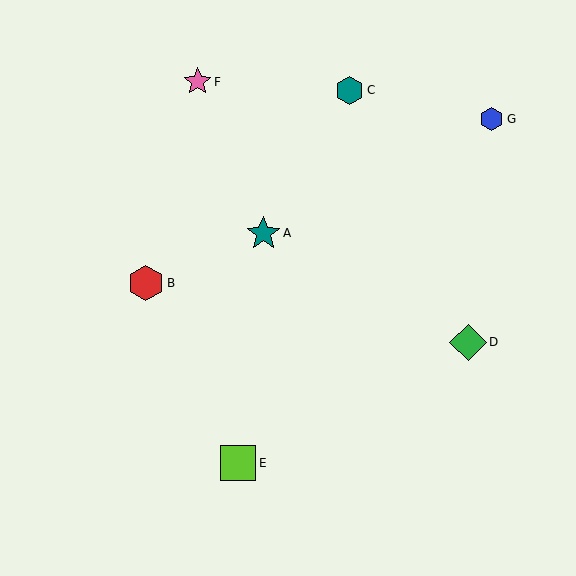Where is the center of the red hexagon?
The center of the red hexagon is at (146, 283).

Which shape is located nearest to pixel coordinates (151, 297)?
The red hexagon (labeled B) at (146, 283) is nearest to that location.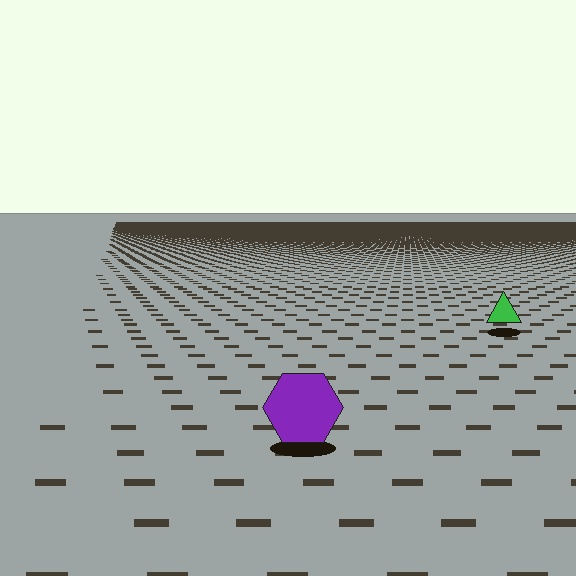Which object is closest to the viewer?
The purple hexagon is closest. The texture marks near it are larger and more spread out.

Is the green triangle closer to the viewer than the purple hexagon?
No. The purple hexagon is closer — you can tell from the texture gradient: the ground texture is coarser near it.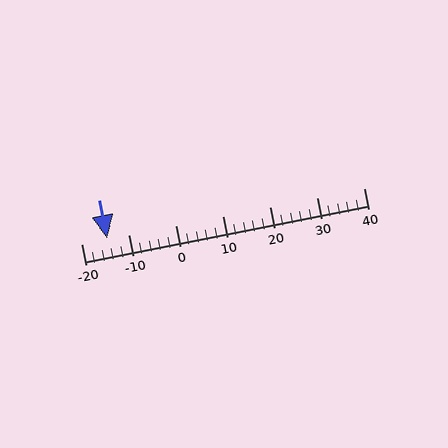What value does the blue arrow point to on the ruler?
The blue arrow points to approximately -14.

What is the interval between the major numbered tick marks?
The major tick marks are spaced 10 units apart.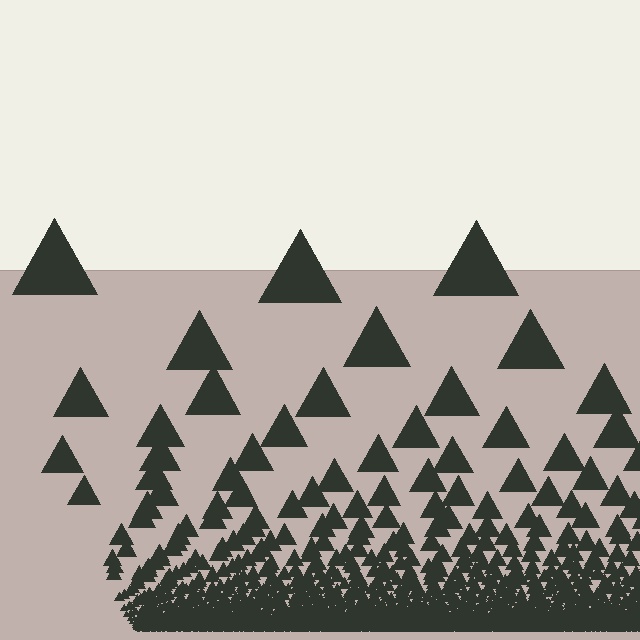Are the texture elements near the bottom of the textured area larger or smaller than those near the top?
Smaller. The gradient is inverted — elements near the bottom are smaller and denser.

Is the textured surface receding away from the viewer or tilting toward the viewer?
The surface appears to tilt toward the viewer. Texture elements get larger and sparser toward the top.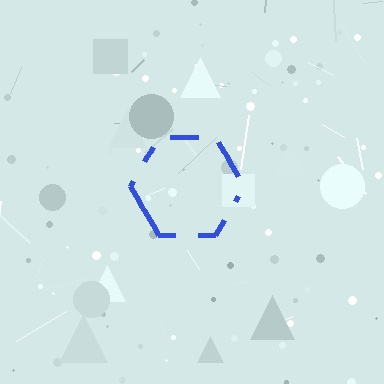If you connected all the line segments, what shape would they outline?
They would outline a hexagon.